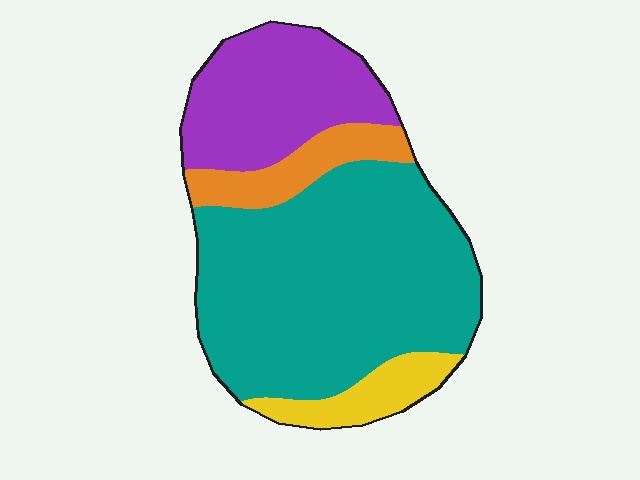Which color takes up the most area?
Teal, at roughly 60%.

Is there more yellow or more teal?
Teal.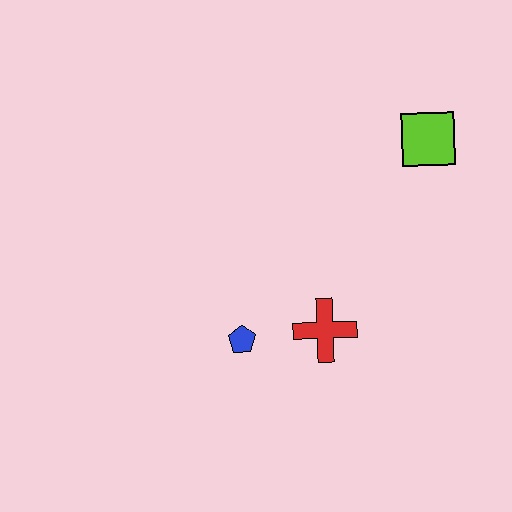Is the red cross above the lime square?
No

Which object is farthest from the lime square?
The blue pentagon is farthest from the lime square.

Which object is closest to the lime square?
The red cross is closest to the lime square.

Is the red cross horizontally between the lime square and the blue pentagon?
Yes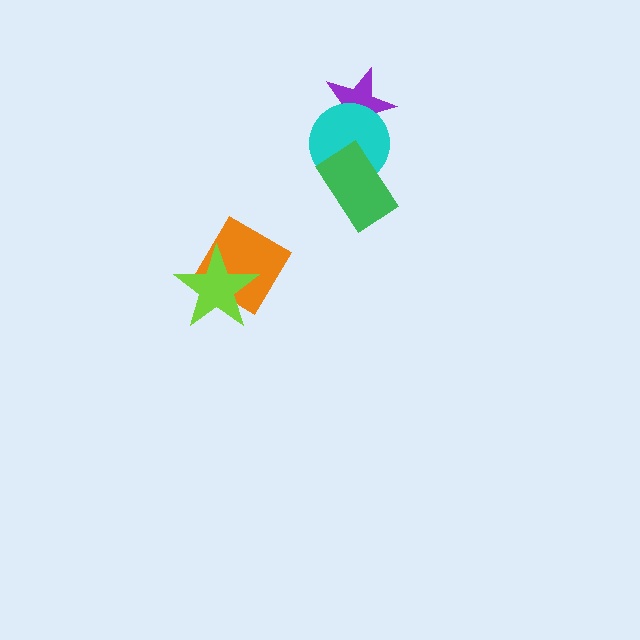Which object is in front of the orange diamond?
The lime star is in front of the orange diamond.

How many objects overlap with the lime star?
1 object overlaps with the lime star.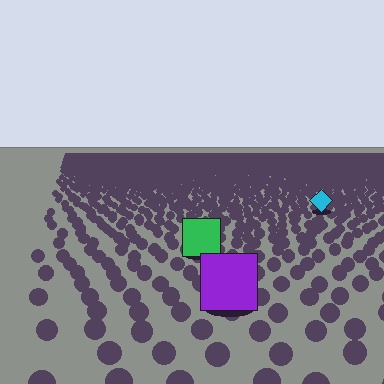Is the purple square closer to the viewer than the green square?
Yes. The purple square is closer — you can tell from the texture gradient: the ground texture is coarser near it.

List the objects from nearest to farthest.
From nearest to farthest: the purple square, the green square, the cyan diamond.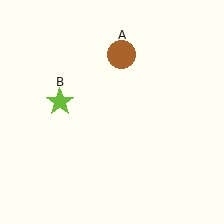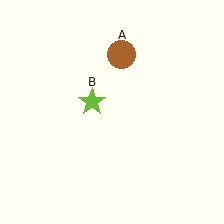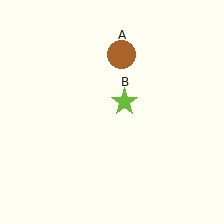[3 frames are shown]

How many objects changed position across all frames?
1 object changed position: lime star (object B).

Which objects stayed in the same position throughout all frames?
Brown circle (object A) remained stationary.